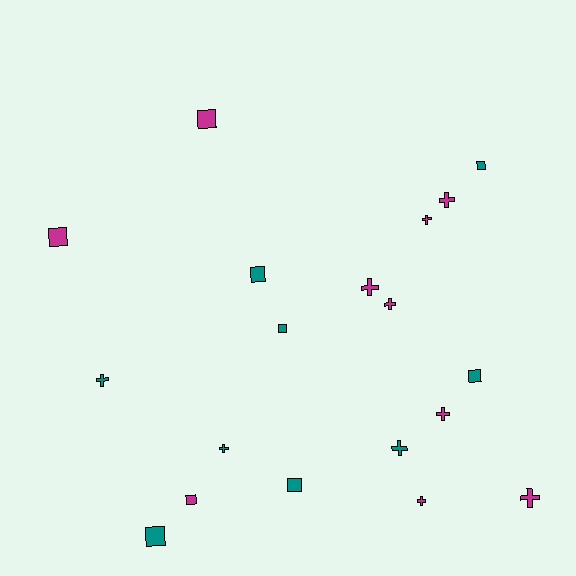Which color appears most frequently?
Magenta, with 10 objects.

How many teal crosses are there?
There are 3 teal crosses.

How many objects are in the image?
There are 19 objects.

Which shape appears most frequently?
Cross, with 10 objects.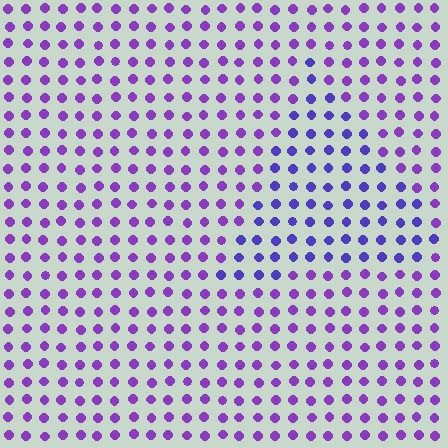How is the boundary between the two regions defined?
The boundary is defined purely by a slight shift in hue (about 28 degrees). Spacing, size, and orientation are identical on both sides.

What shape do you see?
I see a triangle.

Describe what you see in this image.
The image is filled with small purple elements in a uniform arrangement. A triangle-shaped region is visible where the elements are tinted to a slightly different hue, forming a subtle color boundary.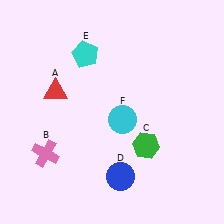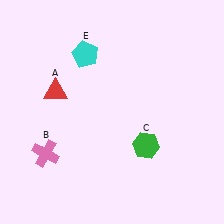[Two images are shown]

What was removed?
The blue circle (D), the cyan circle (F) were removed in Image 2.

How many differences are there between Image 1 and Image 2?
There are 2 differences between the two images.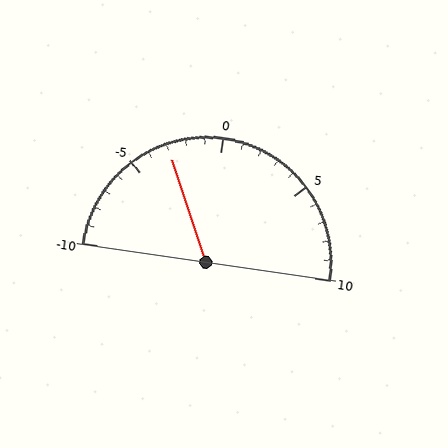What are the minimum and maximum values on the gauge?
The gauge ranges from -10 to 10.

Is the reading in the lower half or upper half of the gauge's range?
The reading is in the lower half of the range (-10 to 10).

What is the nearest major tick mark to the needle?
The nearest major tick mark is -5.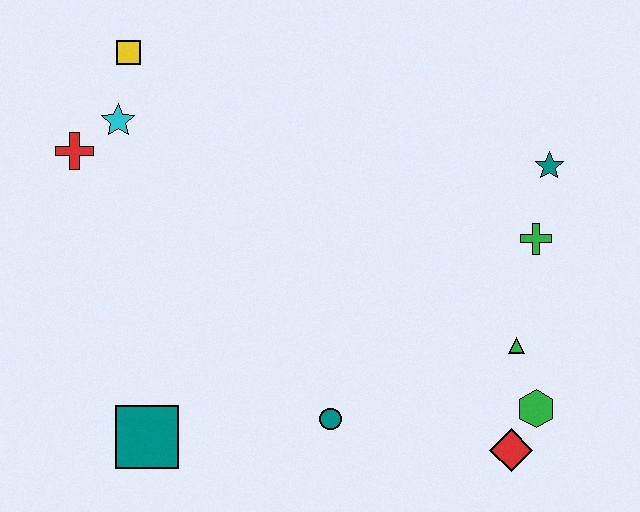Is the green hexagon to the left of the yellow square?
No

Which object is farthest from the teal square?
The teal star is farthest from the teal square.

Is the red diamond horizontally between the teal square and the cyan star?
No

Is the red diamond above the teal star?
No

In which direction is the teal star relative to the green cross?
The teal star is above the green cross.